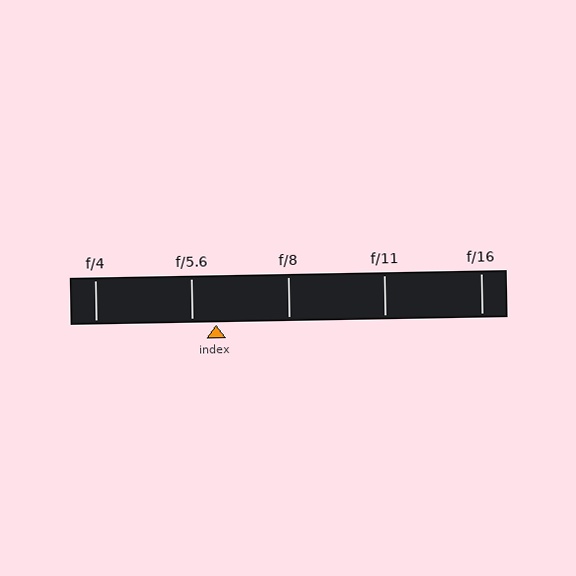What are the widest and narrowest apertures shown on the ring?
The widest aperture shown is f/4 and the narrowest is f/16.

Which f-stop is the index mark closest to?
The index mark is closest to f/5.6.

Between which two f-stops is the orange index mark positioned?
The index mark is between f/5.6 and f/8.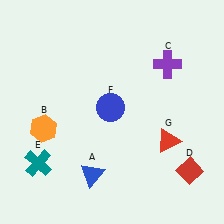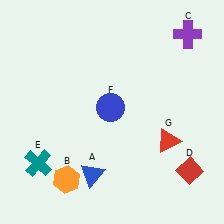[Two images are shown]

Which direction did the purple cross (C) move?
The purple cross (C) moved up.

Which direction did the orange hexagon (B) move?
The orange hexagon (B) moved down.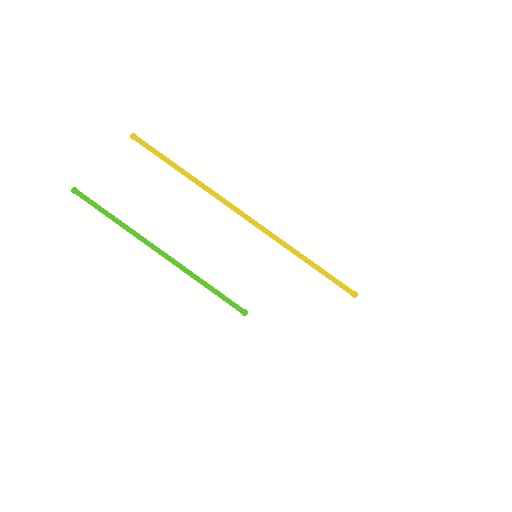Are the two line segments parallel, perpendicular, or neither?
Parallel — their directions differ by only 0.0°.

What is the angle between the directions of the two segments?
Approximately 0 degrees.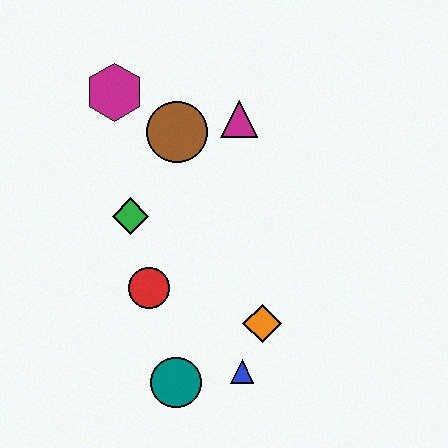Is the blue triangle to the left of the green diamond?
No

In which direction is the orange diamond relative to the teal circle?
The orange diamond is to the right of the teal circle.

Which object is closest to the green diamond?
The red circle is closest to the green diamond.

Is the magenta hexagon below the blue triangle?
No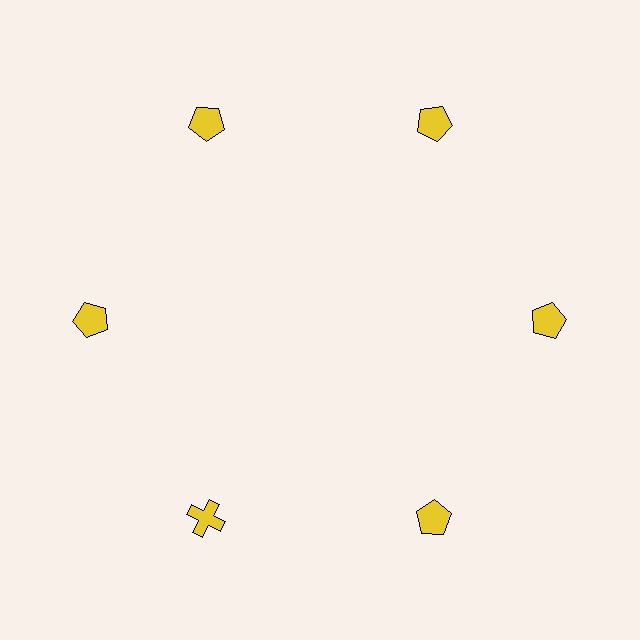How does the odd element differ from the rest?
It has a different shape: cross instead of pentagon.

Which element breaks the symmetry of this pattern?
The yellow cross at roughly the 7 o'clock position breaks the symmetry. All other shapes are yellow pentagons.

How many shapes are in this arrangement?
There are 6 shapes arranged in a ring pattern.